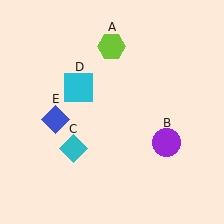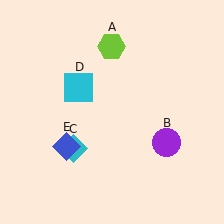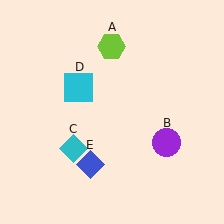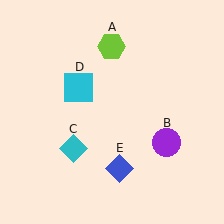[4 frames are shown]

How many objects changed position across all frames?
1 object changed position: blue diamond (object E).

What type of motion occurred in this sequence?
The blue diamond (object E) rotated counterclockwise around the center of the scene.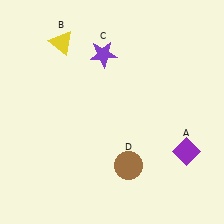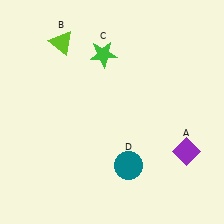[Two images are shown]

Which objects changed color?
B changed from yellow to lime. C changed from purple to green. D changed from brown to teal.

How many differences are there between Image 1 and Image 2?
There are 3 differences between the two images.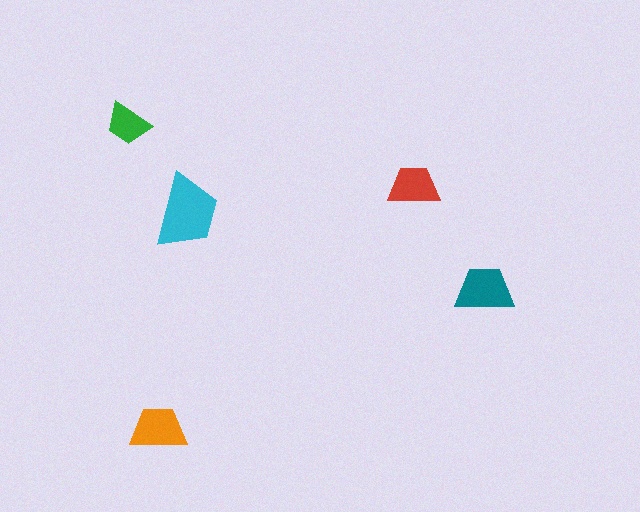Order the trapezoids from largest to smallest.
the cyan one, the teal one, the orange one, the red one, the green one.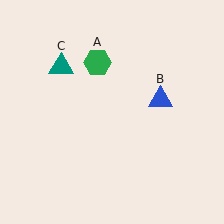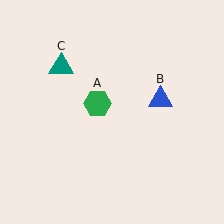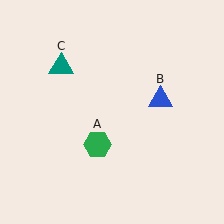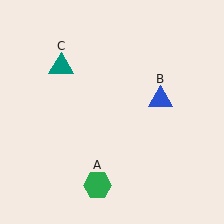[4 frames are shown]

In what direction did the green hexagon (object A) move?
The green hexagon (object A) moved down.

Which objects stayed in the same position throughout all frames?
Blue triangle (object B) and teal triangle (object C) remained stationary.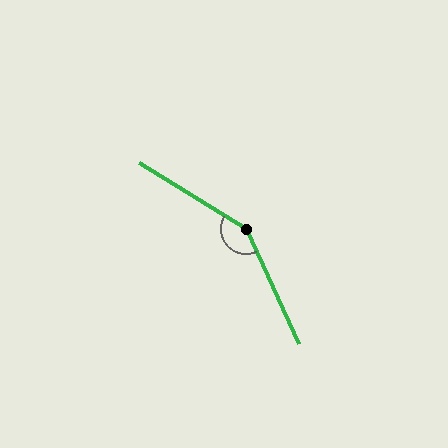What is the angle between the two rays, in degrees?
Approximately 146 degrees.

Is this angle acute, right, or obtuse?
It is obtuse.